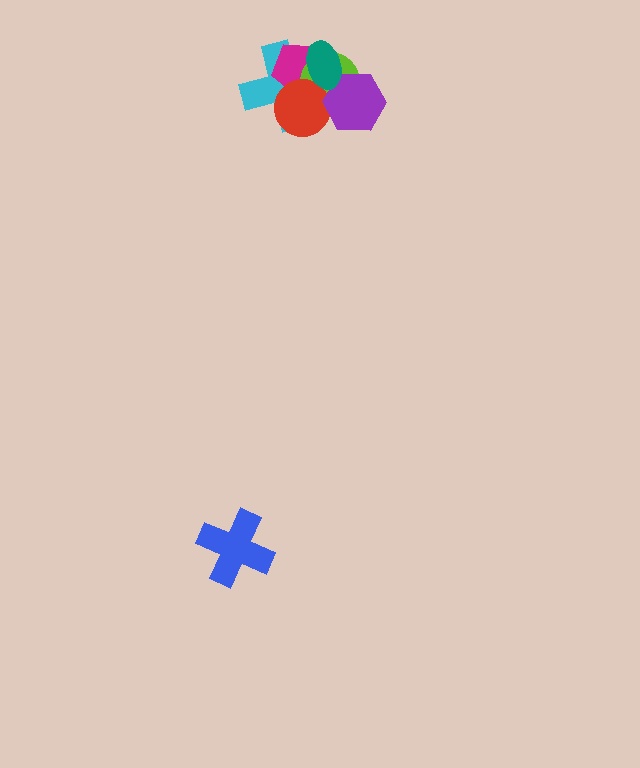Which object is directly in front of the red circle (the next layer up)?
The purple hexagon is directly in front of the red circle.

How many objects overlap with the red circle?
5 objects overlap with the red circle.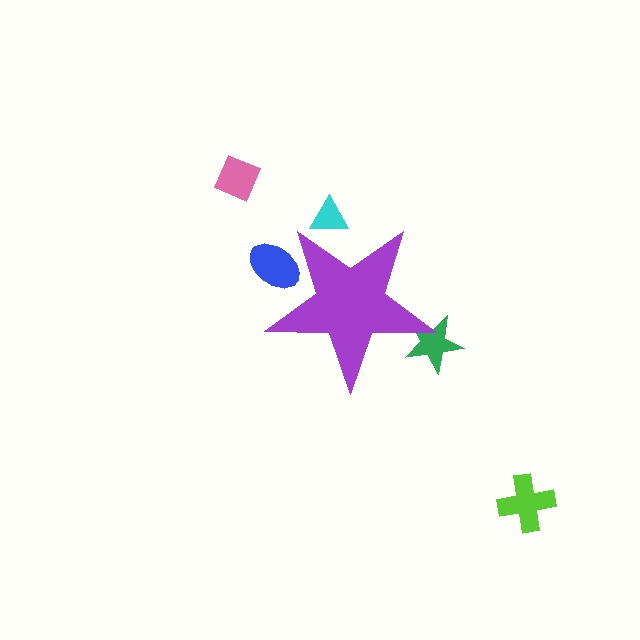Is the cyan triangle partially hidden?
Yes, the cyan triangle is partially hidden behind the purple star.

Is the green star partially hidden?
Yes, the green star is partially hidden behind the purple star.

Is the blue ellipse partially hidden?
Yes, the blue ellipse is partially hidden behind the purple star.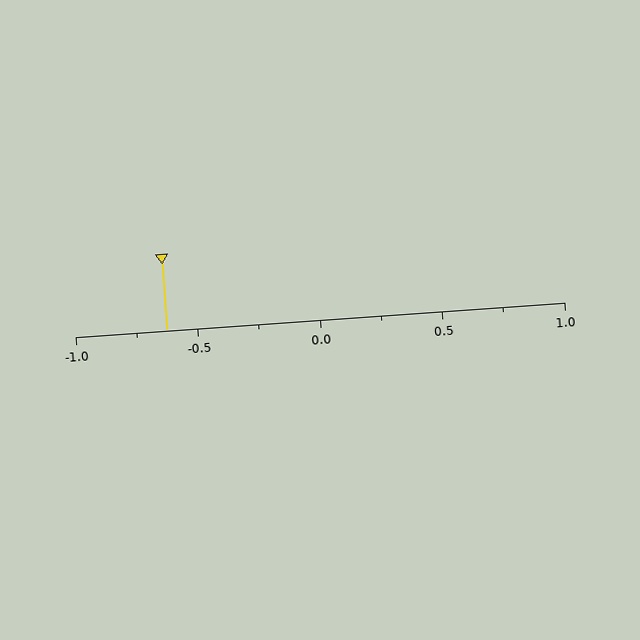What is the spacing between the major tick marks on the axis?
The major ticks are spaced 0.5 apart.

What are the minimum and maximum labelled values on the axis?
The axis runs from -1.0 to 1.0.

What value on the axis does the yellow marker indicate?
The marker indicates approximately -0.62.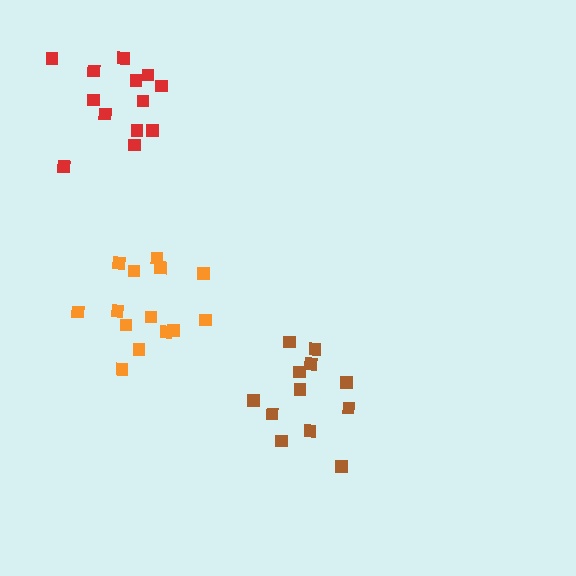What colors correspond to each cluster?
The clusters are colored: orange, red, brown.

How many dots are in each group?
Group 1: 14 dots, Group 2: 13 dots, Group 3: 12 dots (39 total).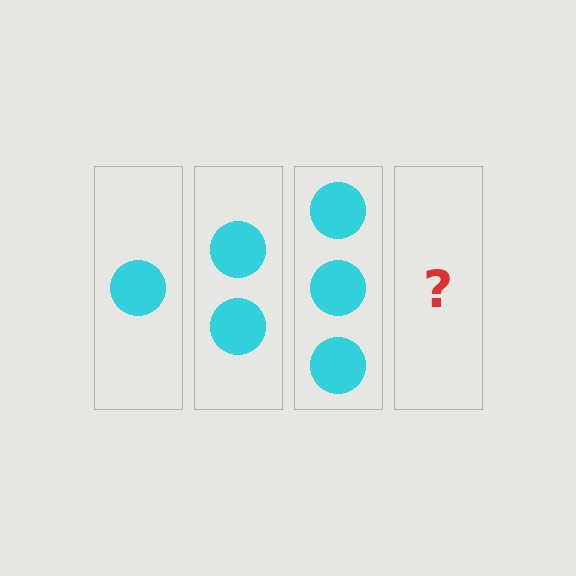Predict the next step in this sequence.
The next step is 4 circles.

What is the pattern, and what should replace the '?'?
The pattern is that each step adds one more circle. The '?' should be 4 circles.